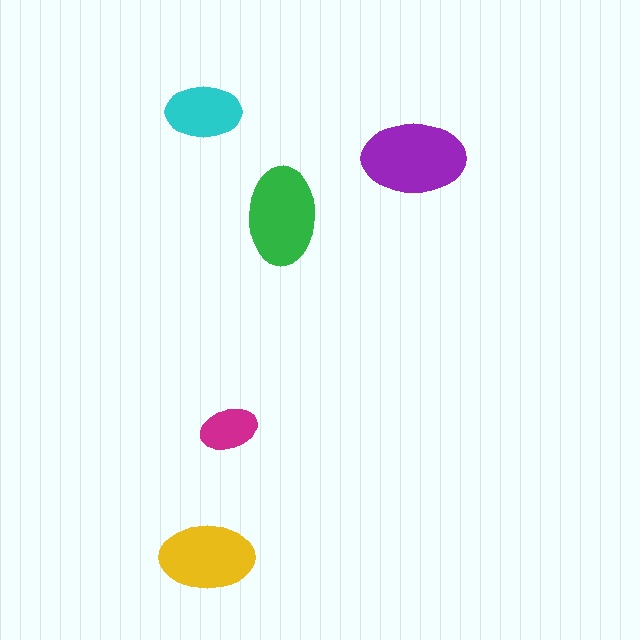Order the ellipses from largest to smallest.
the purple one, the green one, the yellow one, the cyan one, the magenta one.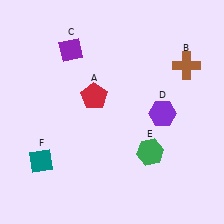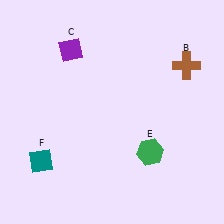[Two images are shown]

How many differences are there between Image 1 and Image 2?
There are 2 differences between the two images.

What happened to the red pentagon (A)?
The red pentagon (A) was removed in Image 2. It was in the top-left area of Image 1.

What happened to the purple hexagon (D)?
The purple hexagon (D) was removed in Image 2. It was in the bottom-right area of Image 1.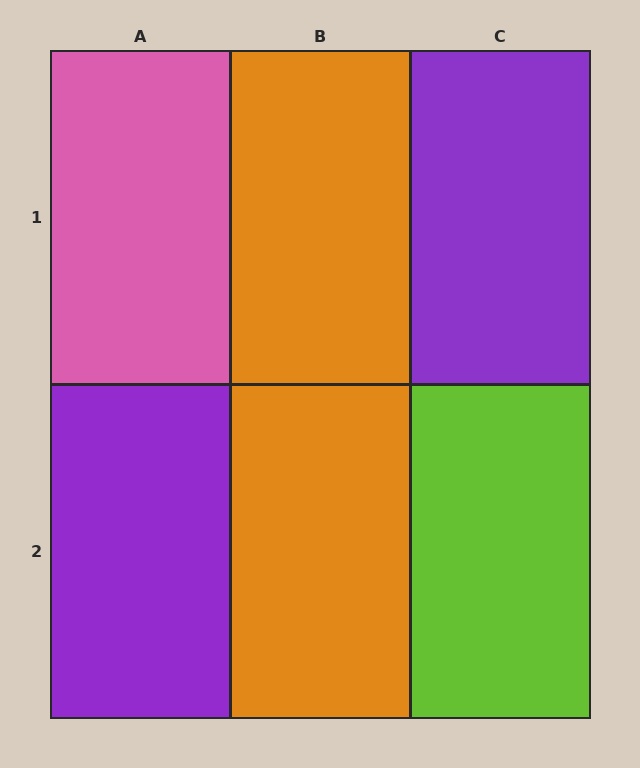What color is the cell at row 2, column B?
Orange.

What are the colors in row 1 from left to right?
Pink, orange, purple.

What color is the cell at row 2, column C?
Lime.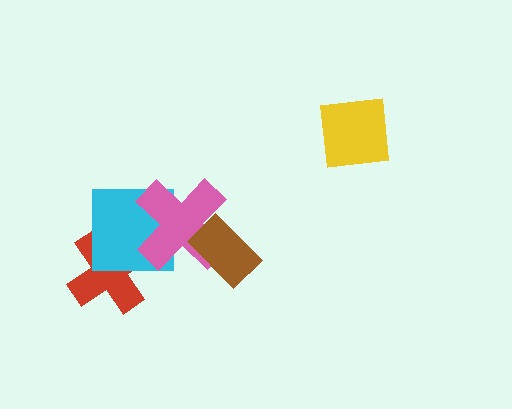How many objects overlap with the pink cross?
2 objects overlap with the pink cross.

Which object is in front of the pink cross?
The brown rectangle is in front of the pink cross.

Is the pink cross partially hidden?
Yes, it is partially covered by another shape.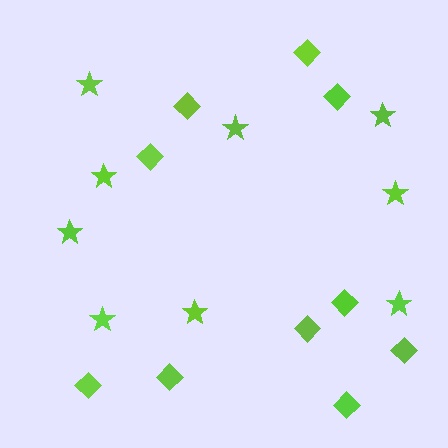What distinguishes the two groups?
There are 2 groups: one group of stars (9) and one group of diamonds (10).